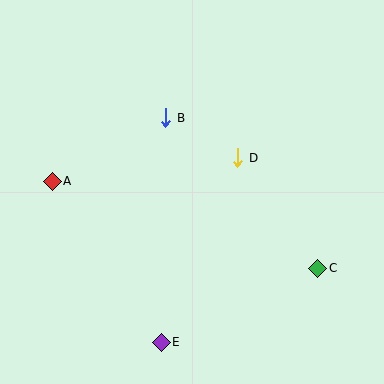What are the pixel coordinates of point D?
Point D is at (238, 158).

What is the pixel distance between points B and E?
The distance between B and E is 225 pixels.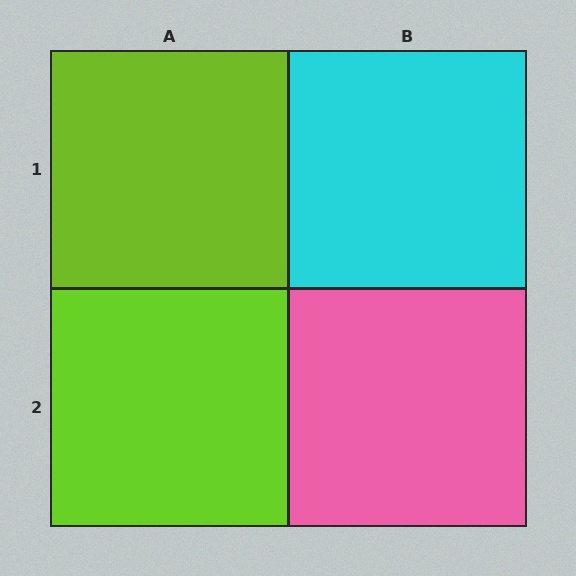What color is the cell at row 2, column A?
Lime.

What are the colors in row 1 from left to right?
Lime, cyan.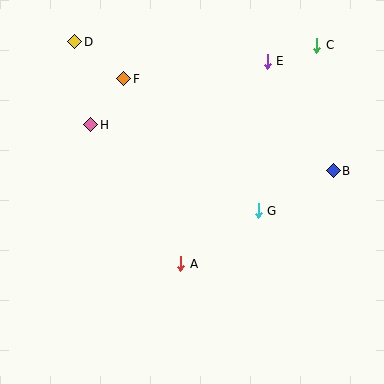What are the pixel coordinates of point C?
Point C is at (316, 45).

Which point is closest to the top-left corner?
Point D is closest to the top-left corner.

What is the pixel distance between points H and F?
The distance between H and F is 56 pixels.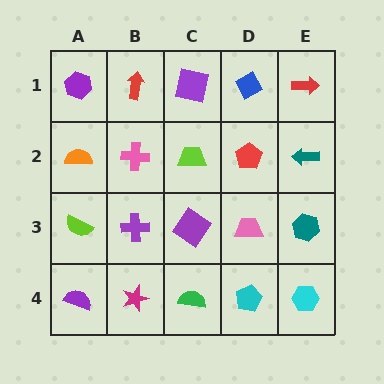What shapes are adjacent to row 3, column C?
A lime trapezoid (row 2, column C), a green semicircle (row 4, column C), a purple cross (row 3, column B), a pink trapezoid (row 3, column D).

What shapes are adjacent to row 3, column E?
A teal arrow (row 2, column E), a cyan hexagon (row 4, column E), a pink trapezoid (row 3, column D).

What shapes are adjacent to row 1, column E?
A teal arrow (row 2, column E), a blue diamond (row 1, column D).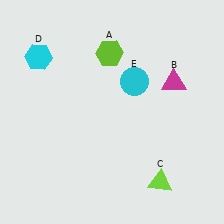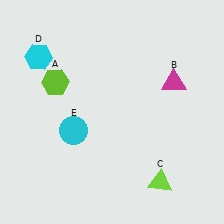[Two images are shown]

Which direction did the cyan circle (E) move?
The cyan circle (E) moved left.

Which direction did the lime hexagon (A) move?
The lime hexagon (A) moved left.